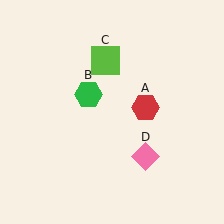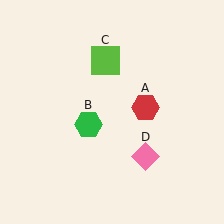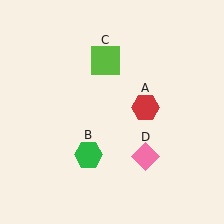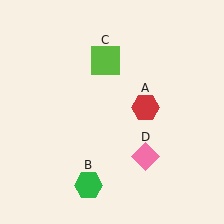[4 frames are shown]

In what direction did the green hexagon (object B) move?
The green hexagon (object B) moved down.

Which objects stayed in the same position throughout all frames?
Red hexagon (object A) and lime square (object C) and pink diamond (object D) remained stationary.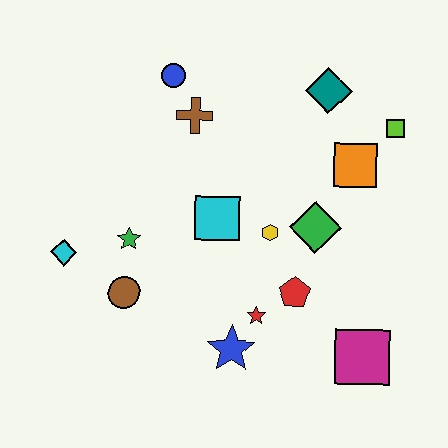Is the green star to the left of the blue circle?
Yes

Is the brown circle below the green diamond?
Yes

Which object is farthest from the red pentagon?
The blue circle is farthest from the red pentagon.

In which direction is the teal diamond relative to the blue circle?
The teal diamond is to the right of the blue circle.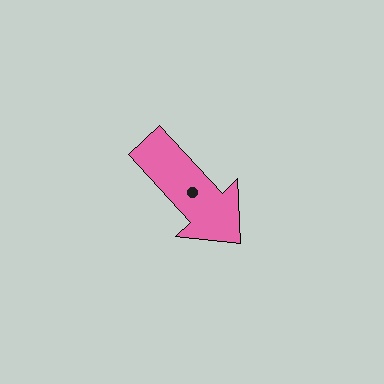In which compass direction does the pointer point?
Southeast.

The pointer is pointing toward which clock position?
Roughly 5 o'clock.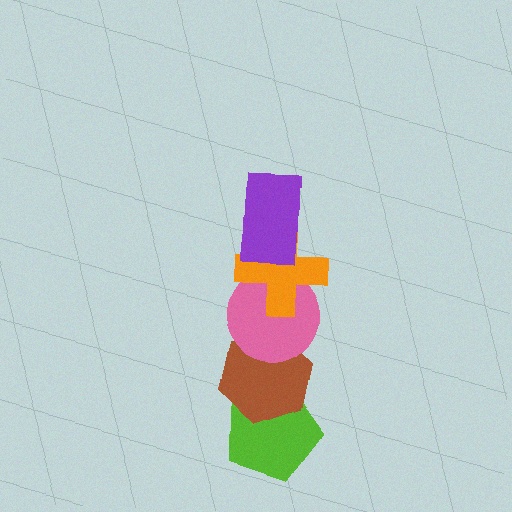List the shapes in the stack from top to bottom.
From top to bottom: the purple rectangle, the orange cross, the pink circle, the brown hexagon, the lime pentagon.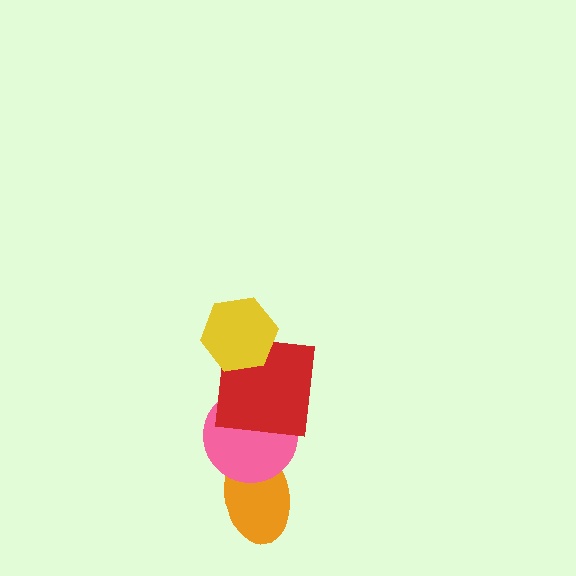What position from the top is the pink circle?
The pink circle is 3rd from the top.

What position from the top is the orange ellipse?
The orange ellipse is 4th from the top.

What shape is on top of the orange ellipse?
The pink circle is on top of the orange ellipse.